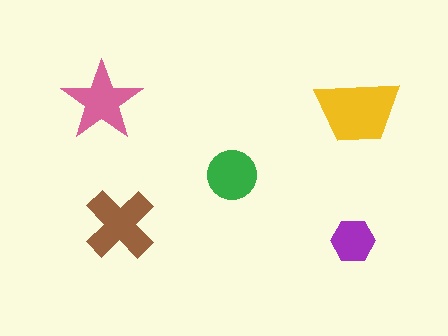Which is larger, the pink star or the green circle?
The pink star.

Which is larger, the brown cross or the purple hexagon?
The brown cross.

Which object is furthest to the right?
The yellow trapezoid is rightmost.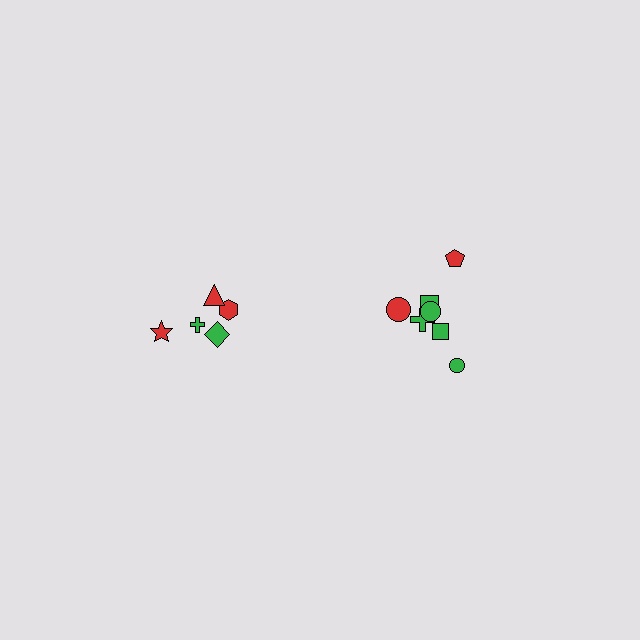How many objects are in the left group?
There are 5 objects.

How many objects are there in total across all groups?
There are 12 objects.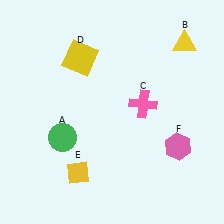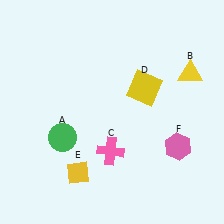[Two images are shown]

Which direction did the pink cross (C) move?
The pink cross (C) moved down.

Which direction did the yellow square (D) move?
The yellow square (D) moved right.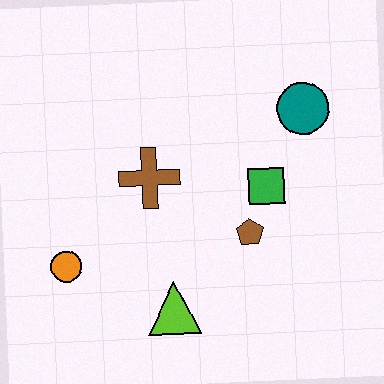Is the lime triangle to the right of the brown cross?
Yes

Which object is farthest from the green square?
The orange circle is farthest from the green square.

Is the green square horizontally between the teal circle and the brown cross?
Yes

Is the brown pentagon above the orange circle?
Yes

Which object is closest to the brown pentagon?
The green square is closest to the brown pentagon.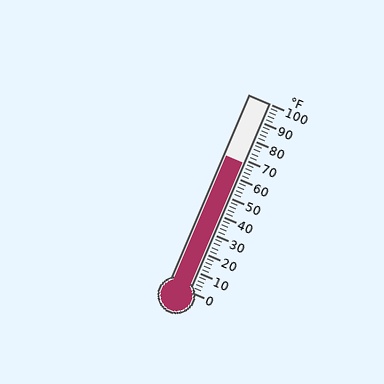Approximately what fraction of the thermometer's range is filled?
The thermometer is filled to approximately 70% of its range.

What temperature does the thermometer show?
The thermometer shows approximately 68°F.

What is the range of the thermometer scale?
The thermometer scale ranges from 0°F to 100°F.